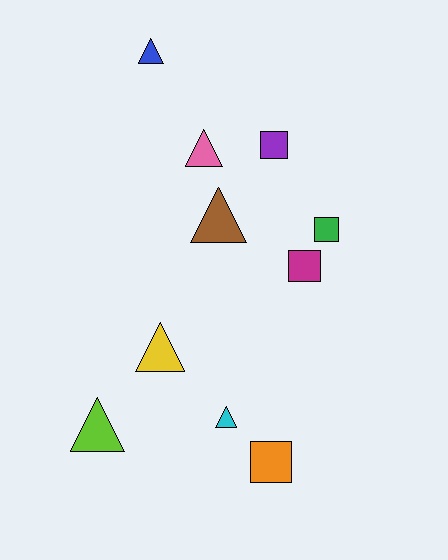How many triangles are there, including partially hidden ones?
There are 6 triangles.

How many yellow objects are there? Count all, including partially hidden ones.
There is 1 yellow object.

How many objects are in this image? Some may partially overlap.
There are 10 objects.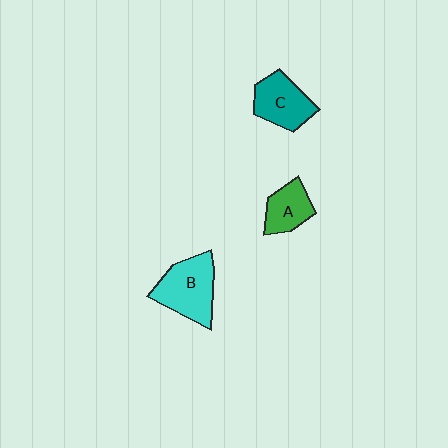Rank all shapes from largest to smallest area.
From largest to smallest: B (cyan), C (teal), A (green).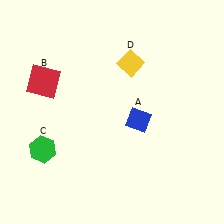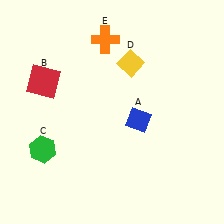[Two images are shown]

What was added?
An orange cross (E) was added in Image 2.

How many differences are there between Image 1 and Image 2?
There is 1 difference between the two images.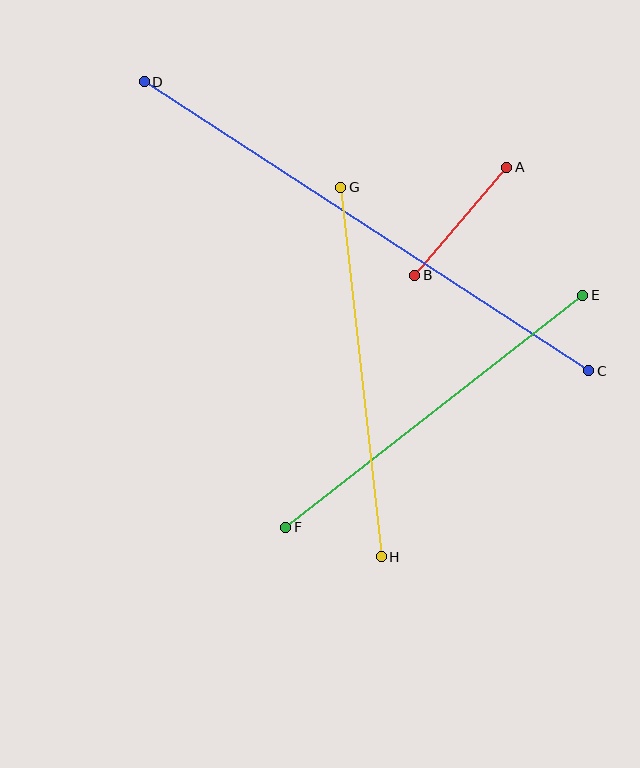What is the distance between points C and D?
The distance is approximately 531 pixels.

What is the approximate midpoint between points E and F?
The midpoint is at approximately (434, 411) pixels.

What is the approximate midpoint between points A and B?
The midpoint is at approximately (461, 221) pixels.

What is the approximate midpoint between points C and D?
The midpoint is at approximately (367, 226) pixels.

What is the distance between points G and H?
The distance is approximately 371 pixels.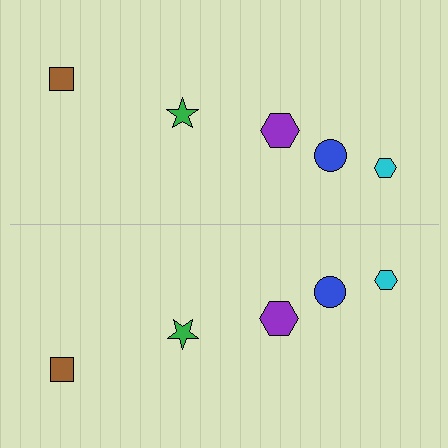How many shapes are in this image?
There are 10 shapes in this image.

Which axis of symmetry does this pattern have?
The pattern has a horizontal axis of symmetry running through the center of the image.